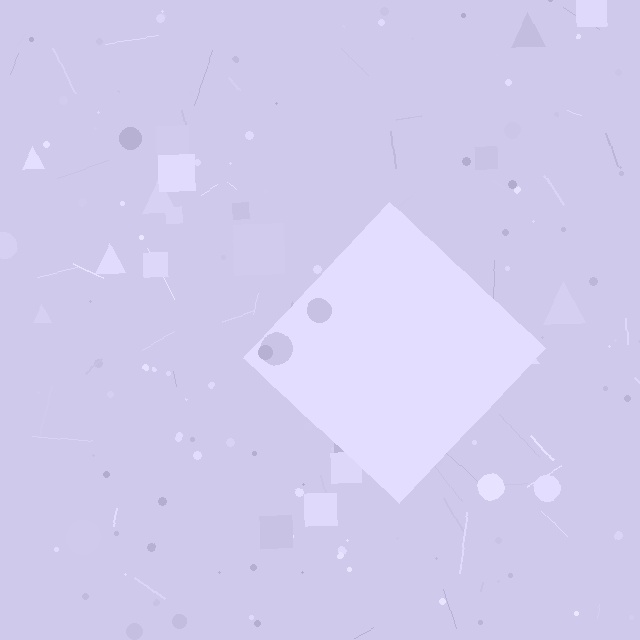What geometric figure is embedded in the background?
A diamond is embedded in the background.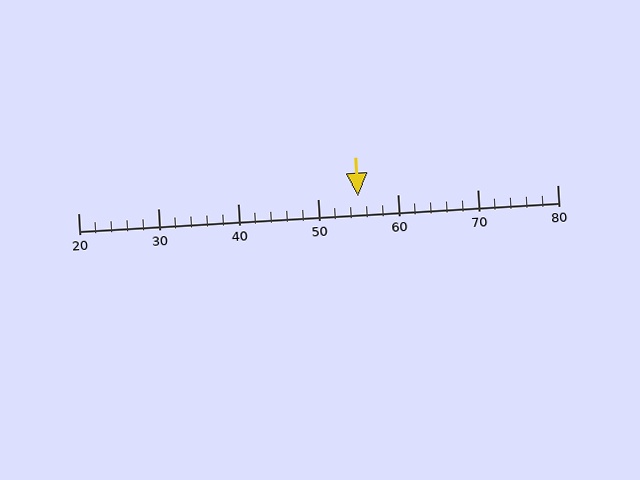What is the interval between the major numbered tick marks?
The major tick marks are spaced 10 units apart.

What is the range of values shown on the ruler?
The ruler shows values from 20 to 80.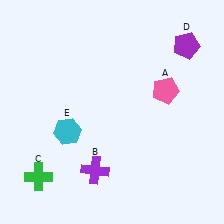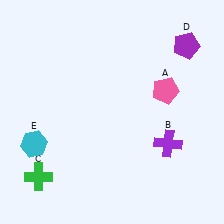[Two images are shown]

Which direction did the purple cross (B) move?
The purple cross (B) moved right.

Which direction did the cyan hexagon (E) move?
The cyan hexagon (E) moved left.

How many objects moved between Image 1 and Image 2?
2 objects moved between the two images.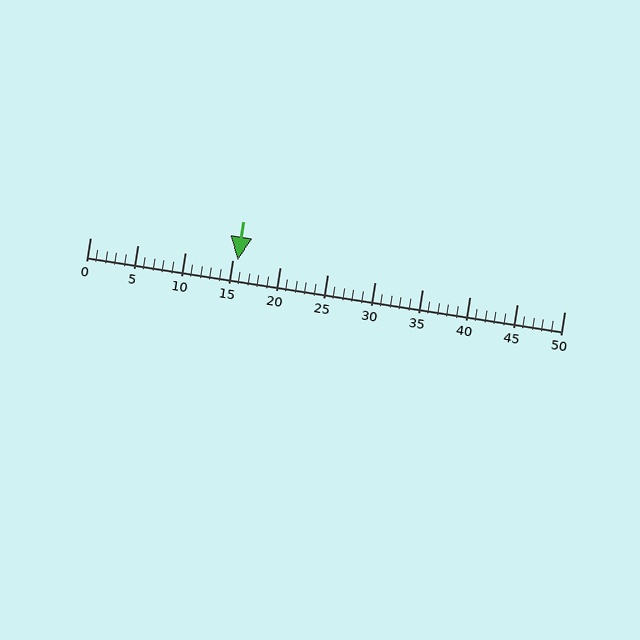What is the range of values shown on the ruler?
The ruler shows values from 0 to 50.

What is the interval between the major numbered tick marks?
The major tick marks are spaced 5 units apart.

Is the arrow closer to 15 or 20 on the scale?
The arrow is closer to 15.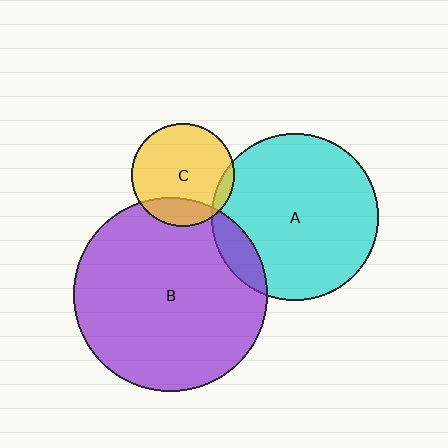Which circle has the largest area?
Circle B (purple).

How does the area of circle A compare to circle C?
Approximately 2.6 times.